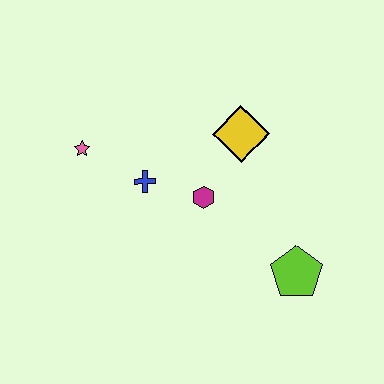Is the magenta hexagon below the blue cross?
Yes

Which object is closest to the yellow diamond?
The magenta hexagon is closest to the yellow diamond.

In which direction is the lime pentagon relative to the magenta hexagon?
The lime pentagon is to the right of the magenta hexagon.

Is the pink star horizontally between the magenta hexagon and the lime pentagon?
No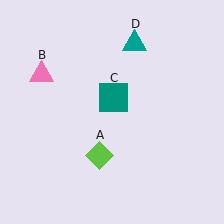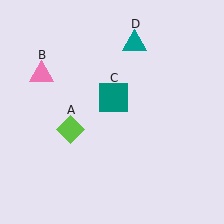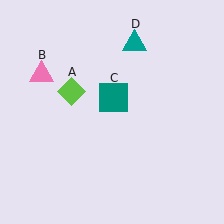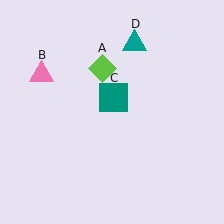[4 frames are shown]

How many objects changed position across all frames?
1 object changed position: lime diamond (object A).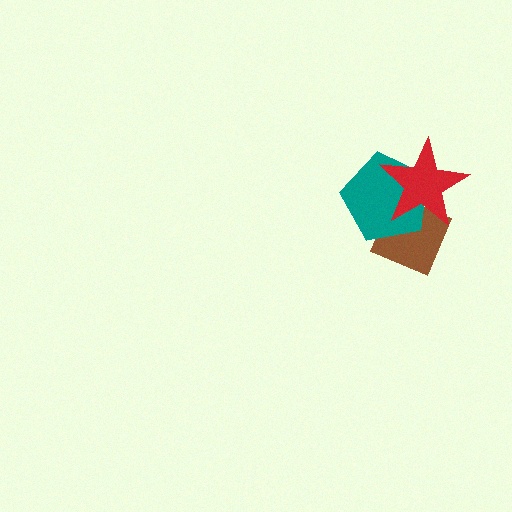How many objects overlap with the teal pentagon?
2 objects overlap with the teal pentagon.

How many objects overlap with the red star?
2 objects overlap with the red star.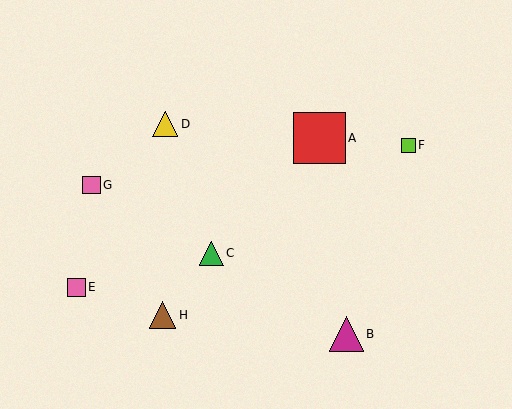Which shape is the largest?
The red square (labeled A) is the largest.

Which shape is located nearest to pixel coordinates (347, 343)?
The magenta triangle (labeled B) at (346, 334) is nearest to that location.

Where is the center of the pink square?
The center of the pink square is at (76, 287).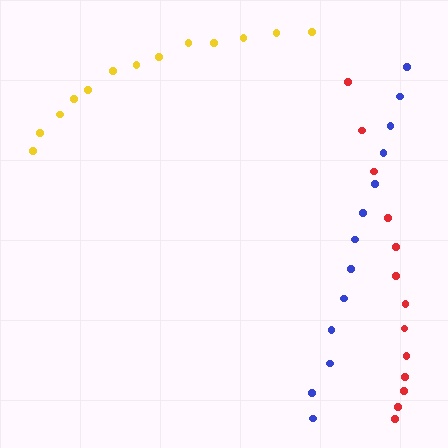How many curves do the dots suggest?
There are 3 distinct paths.